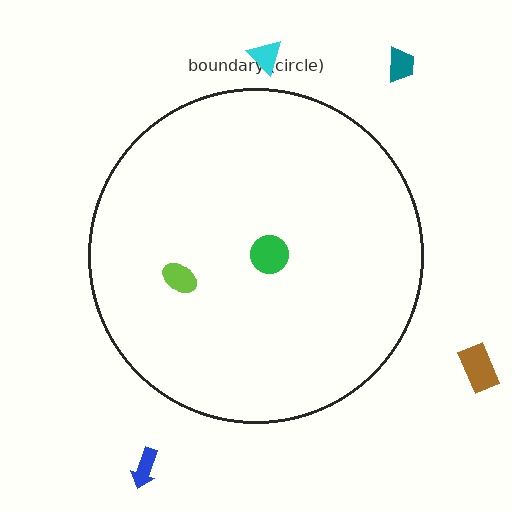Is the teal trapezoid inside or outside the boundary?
Outside.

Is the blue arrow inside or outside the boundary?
Outside.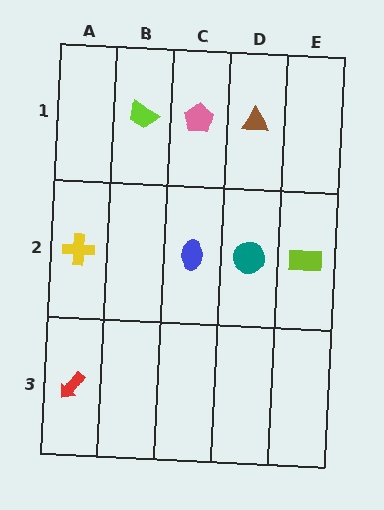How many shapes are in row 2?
4 shapes.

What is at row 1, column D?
A brown triangle.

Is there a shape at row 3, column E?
No, that cell is empty.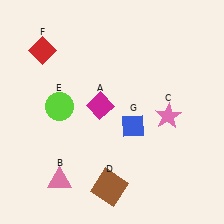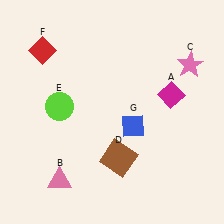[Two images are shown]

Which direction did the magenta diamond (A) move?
The magenta diamond (A) moved right.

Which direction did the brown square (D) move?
The brown square (D) moved up.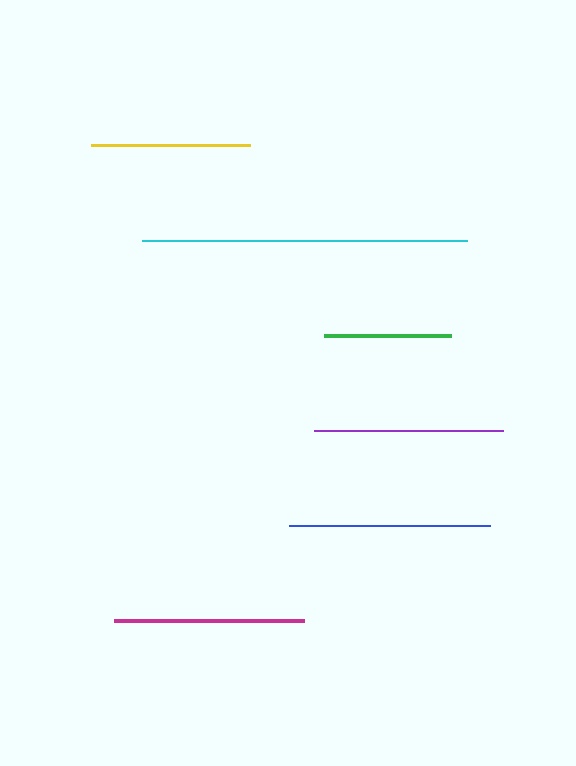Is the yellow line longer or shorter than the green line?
The yellow line is longer than the green line.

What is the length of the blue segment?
The blue segment is approximately 201 pixels long.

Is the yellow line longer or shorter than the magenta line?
The magenta line is longer than the yellow line.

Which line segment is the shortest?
The green line is the shortest at approximately 127 pixels.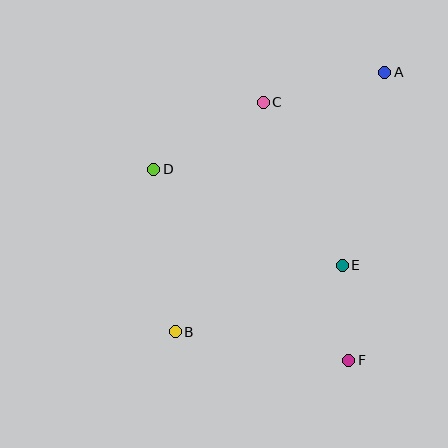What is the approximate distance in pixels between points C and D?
The distance between C and D is approximately 128 pixels.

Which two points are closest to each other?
Points E and F are closest to each other.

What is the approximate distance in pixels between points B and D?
The distance between B and D is approximately 164 pixels.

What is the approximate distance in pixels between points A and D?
The distance between A and D is approximately 250 pixels.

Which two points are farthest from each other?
Points A and B are farthest from each other.